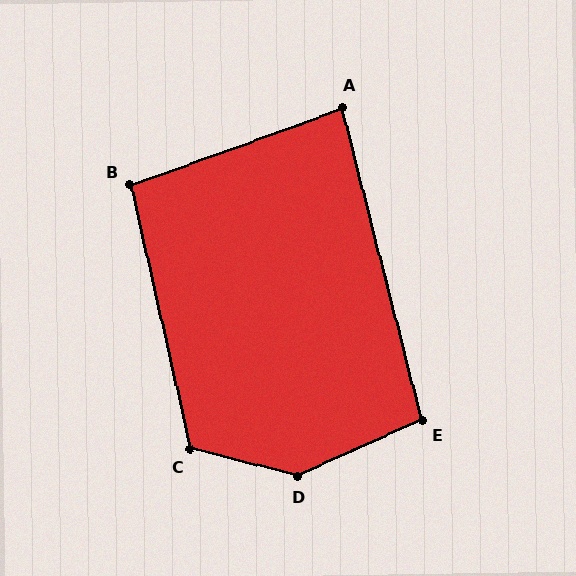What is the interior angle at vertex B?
Approximately 97 degrees (obtuse).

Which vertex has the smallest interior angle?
A, at approximately 84 degrees.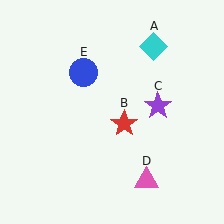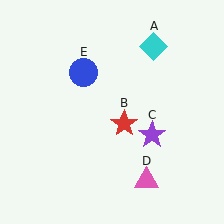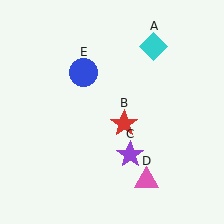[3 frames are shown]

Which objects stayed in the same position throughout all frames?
Cyan diamond (object A) and red star (object B) and pink triangle (object D) and blue circle (object E) remained stationary.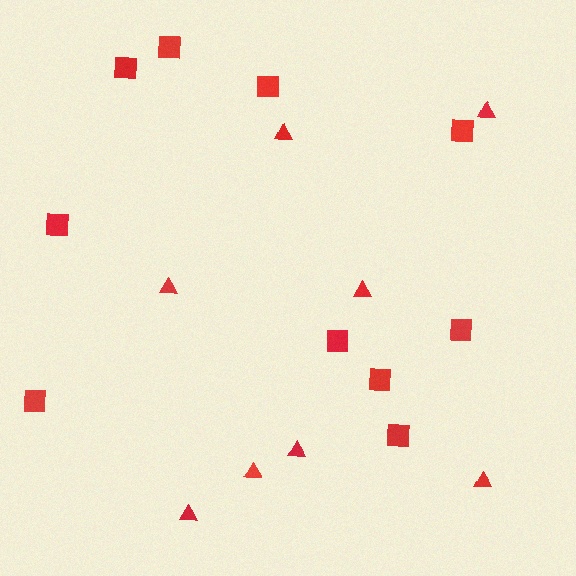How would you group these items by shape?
There are 2 groups: one group of triangles (8) and one group of squares (10).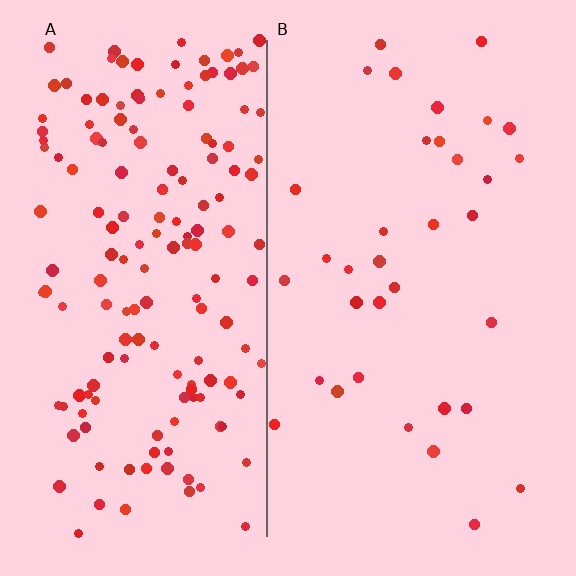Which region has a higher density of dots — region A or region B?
A (the left).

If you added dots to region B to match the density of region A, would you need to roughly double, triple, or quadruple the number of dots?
Approximately quadruple.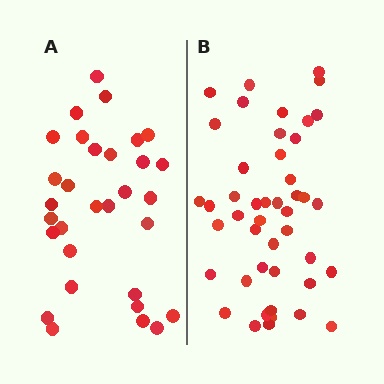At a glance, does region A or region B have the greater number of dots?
Region B (the right region) has more dots.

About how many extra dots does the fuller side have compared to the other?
Region B has approximately 15 more dots than region A.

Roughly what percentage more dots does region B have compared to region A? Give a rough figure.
About 45% more.